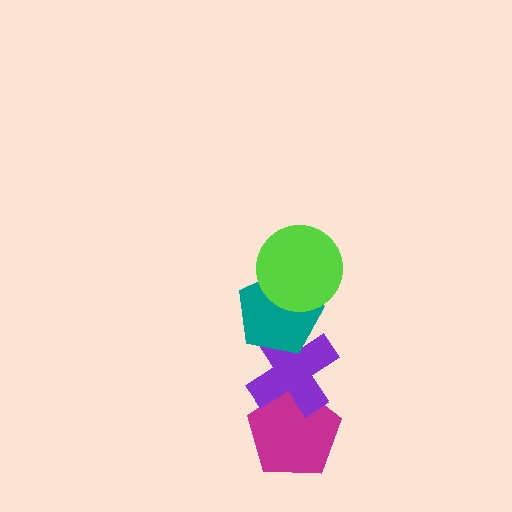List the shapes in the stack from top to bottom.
From top to bottom: the lime circle, the teal pentagon, the purple cross, the magenta pentagon.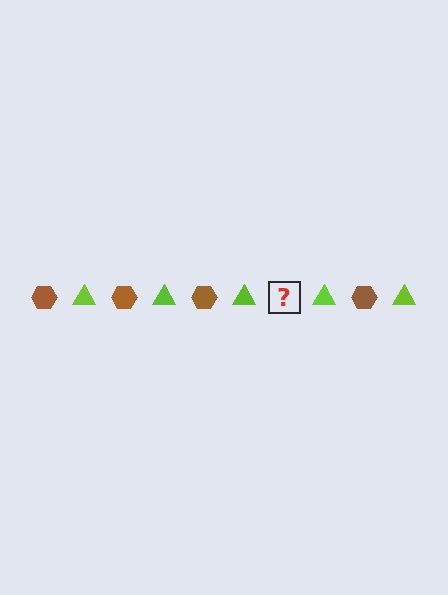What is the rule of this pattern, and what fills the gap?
The rule is that the pattern alternates between brown hexagon and lime triangle. The gap should be filled with a brown hexagon.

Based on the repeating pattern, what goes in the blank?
The blank should be a brown hexagon.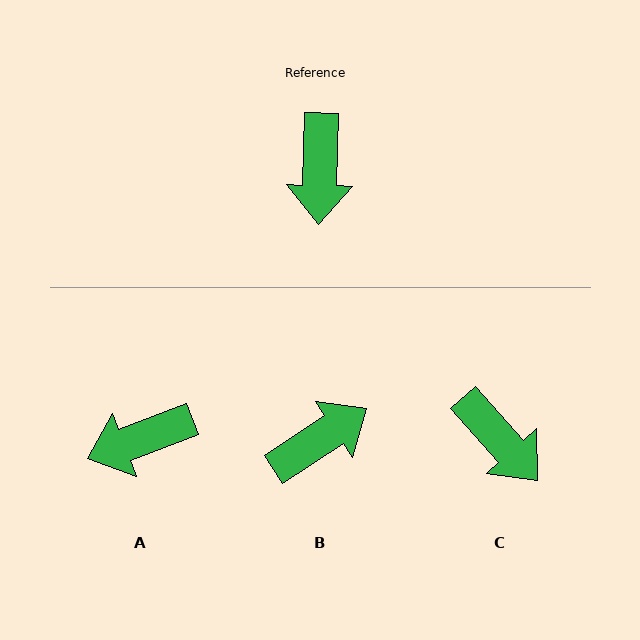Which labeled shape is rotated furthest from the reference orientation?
B, about 125 degrees away.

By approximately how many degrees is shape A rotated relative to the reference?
Approximately 68 degrees clockwise.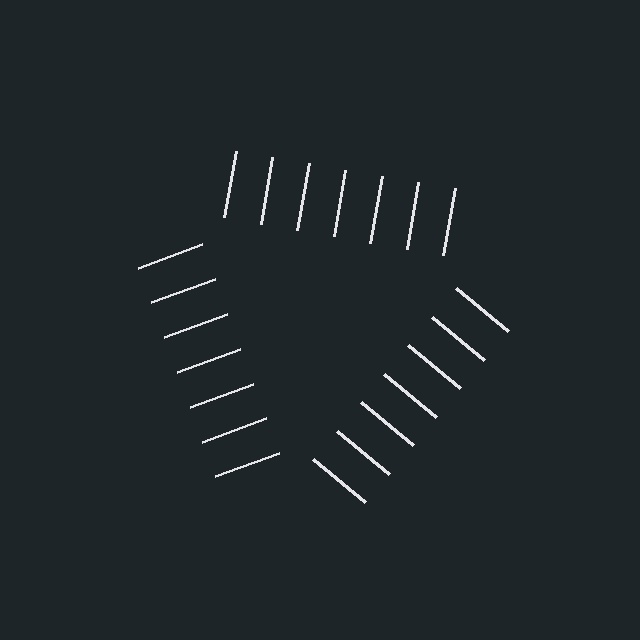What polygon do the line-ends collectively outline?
An illusory triangle — the line segments terminate on its edges but no continuous stroke is drawn.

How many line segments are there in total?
21 — 7 along each of the 3 edges.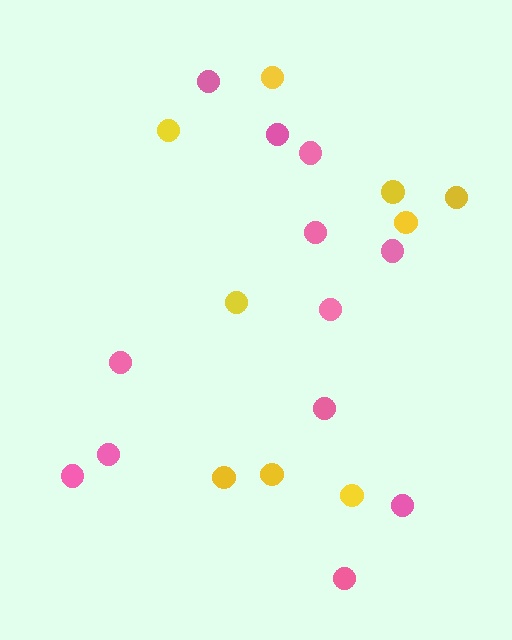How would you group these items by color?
There are 2 groups: one group of yellow circles (9) and one group of pink circles (12).